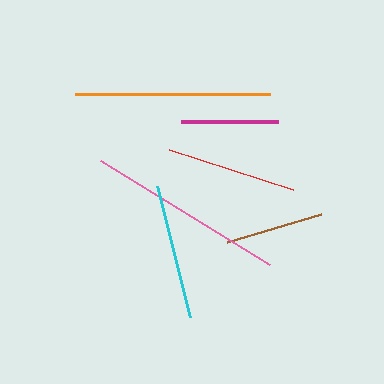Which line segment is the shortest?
The magenta line is the shortest at approximately 97 pixels.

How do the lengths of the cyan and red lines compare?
The cyan and red lines are approximately the same length.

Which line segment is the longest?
The pink line is the longest at approximately 199 pixels.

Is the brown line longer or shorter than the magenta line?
The brown line is longer than the magenta line.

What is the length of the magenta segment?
The magenta segment is approximately 97 pixels long.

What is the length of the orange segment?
The orange segment is approximately 195 pixels long.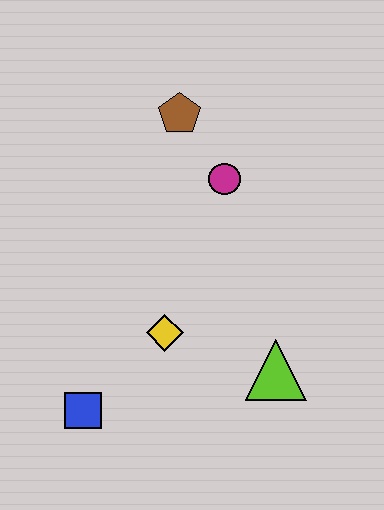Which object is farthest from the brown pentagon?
The blue square is farthest from the brown pentagon.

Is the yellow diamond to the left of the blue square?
No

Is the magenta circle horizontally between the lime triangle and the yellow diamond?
Yes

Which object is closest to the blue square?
The yellow diamond is closest to the blue square.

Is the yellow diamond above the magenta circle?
No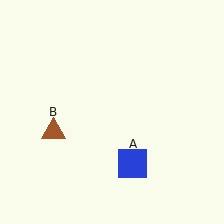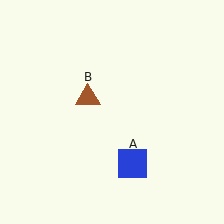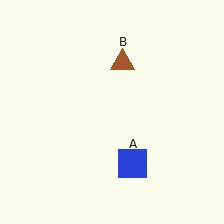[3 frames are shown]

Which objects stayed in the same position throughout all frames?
Blue square (object A) remained stationary.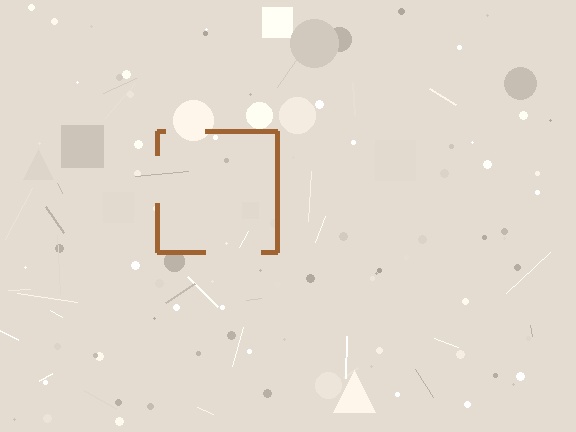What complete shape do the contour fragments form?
The contour fragments form a square.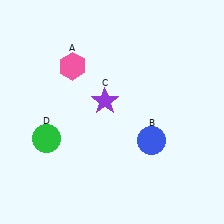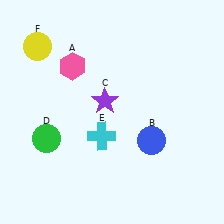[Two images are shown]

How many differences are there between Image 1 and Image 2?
There are 2 differences between the two images.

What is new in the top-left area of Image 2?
A yellow circle (F) was added in the top-left area of Image 2.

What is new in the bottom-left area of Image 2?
A cyan cross (E) was added in the bottom-left area of Image 2.